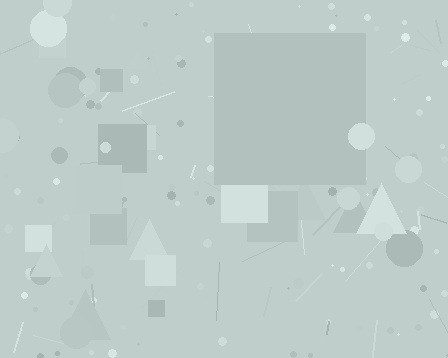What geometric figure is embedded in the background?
A square is embedded in the background.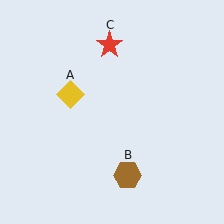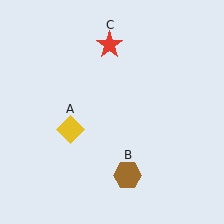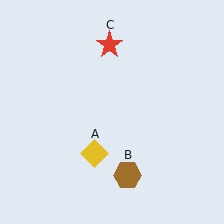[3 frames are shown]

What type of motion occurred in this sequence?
The yellow diamond (object A) rotated counterclockwise around the center of the scene.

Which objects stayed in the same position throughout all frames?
Brown hexagon (object B) and red star (object C) remained stationary.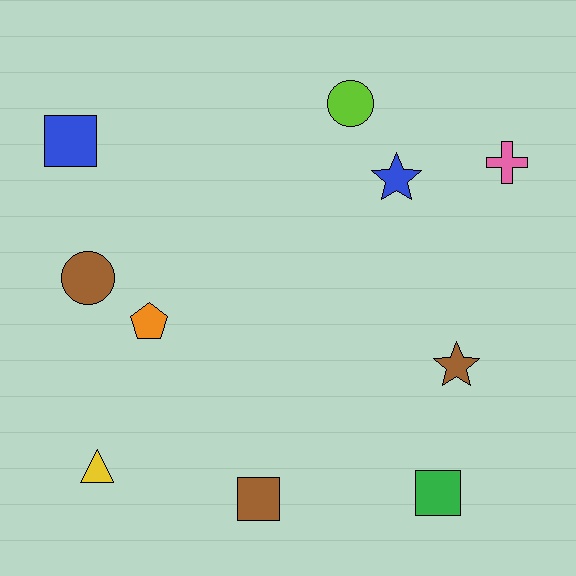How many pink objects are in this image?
There is 1 pink object.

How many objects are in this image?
There are 10 objects.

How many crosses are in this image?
There is 1 cross.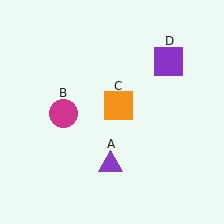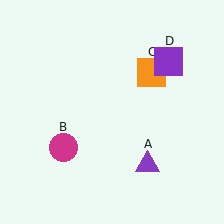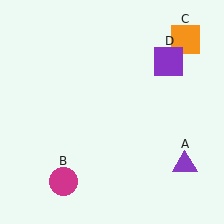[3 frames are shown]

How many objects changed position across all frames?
3 objects changed position: purple triangle (object A), magenta circle (object B), orange square (object C).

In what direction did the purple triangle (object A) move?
The purple triangle (object A) moved right.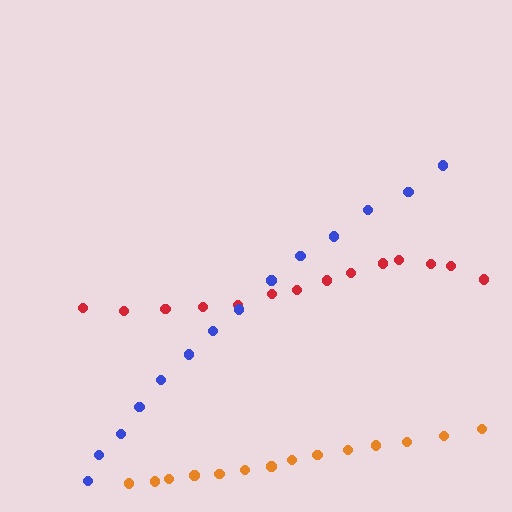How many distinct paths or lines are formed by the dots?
There are 3 distinct paths.